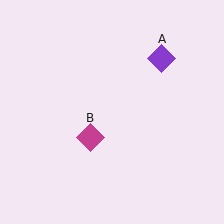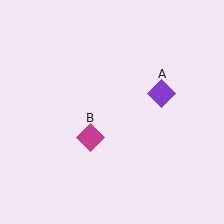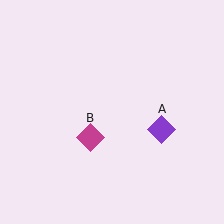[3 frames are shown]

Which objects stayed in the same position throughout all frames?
Magenta diamond (object B) remained stationary.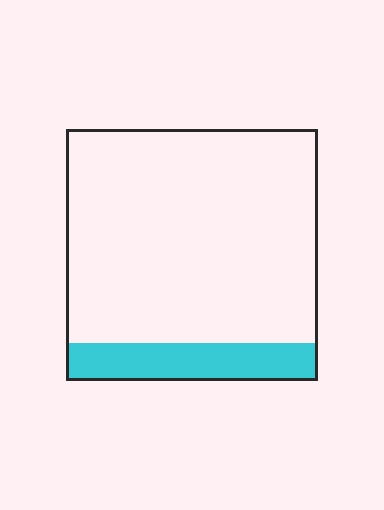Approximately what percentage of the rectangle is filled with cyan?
Approximately 15%.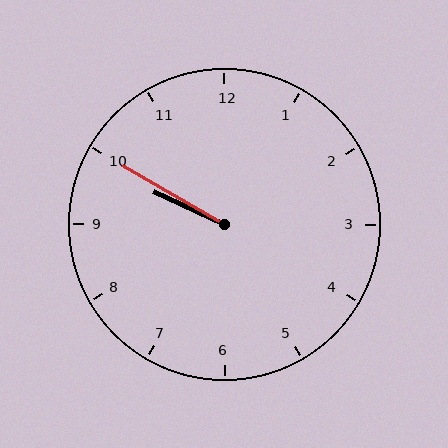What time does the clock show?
9:50.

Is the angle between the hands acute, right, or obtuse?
It is acute.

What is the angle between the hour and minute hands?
Approximately 5 degrees.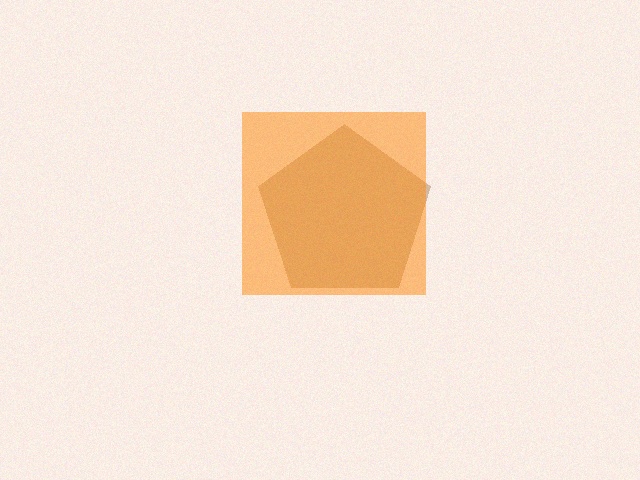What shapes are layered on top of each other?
The layered shapes are: a brown pentagon, an orange square.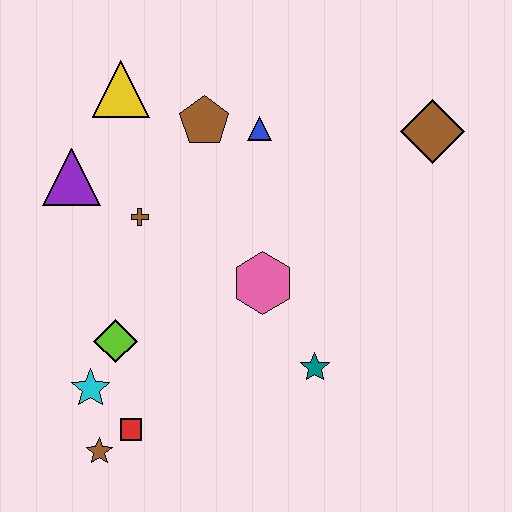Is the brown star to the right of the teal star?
No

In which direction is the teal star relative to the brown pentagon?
The teal star is below the brown pentagon.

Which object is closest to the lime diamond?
The cyan star is closest to the lime diamond.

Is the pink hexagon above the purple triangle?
No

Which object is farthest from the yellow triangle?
The brown star is farthest from the yellow triangle.